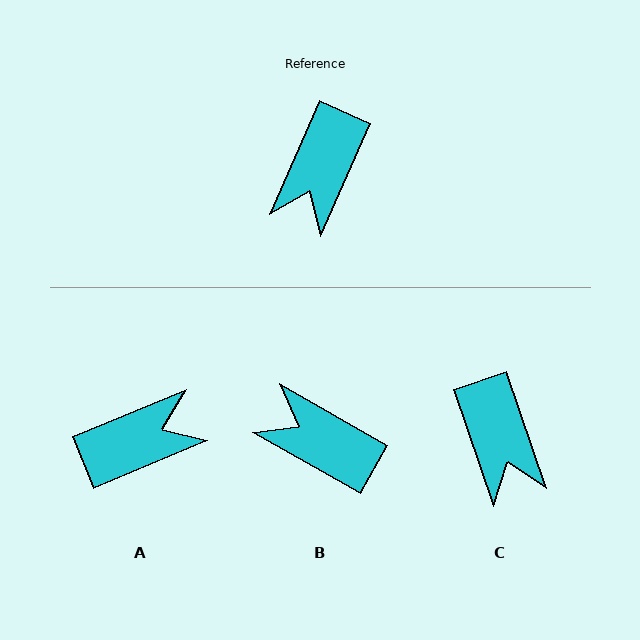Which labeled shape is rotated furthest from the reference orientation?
A, about 137 degrees away.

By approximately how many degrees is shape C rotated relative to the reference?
Approximately 43 degrees counter-clockwise.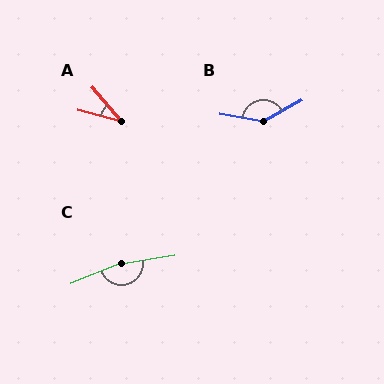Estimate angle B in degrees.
Approximately 140 degrees.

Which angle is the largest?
C, at approximately 167 degrees.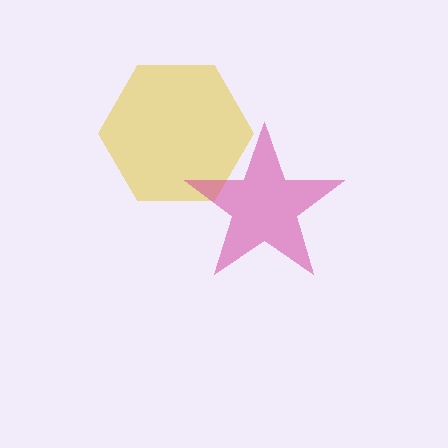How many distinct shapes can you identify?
There are 2 distinct shapes: a yellow hexagon, a magenta star.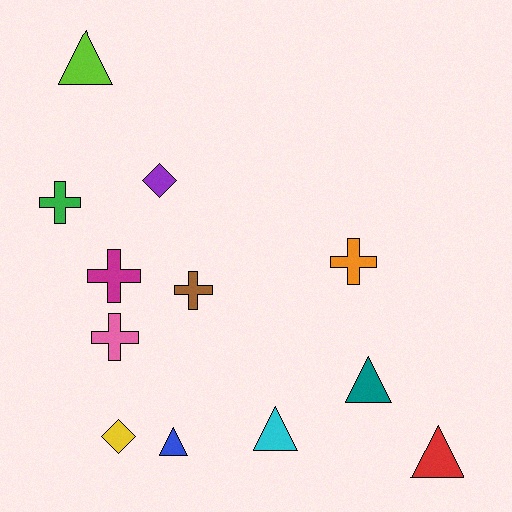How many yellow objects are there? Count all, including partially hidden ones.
There is 1 yellow object.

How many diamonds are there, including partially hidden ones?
There are 2 diamonds.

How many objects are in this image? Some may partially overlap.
There are 12 objects.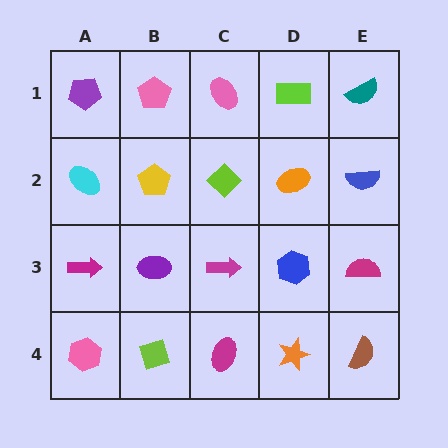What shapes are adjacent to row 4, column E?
A magenta semicircle (row 3, column E), an orange star (row 4, column D).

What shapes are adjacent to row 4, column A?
A magenta arrow (row 3, column A), a lime diamond (row 4, column B).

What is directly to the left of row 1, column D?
A pink ellipse.